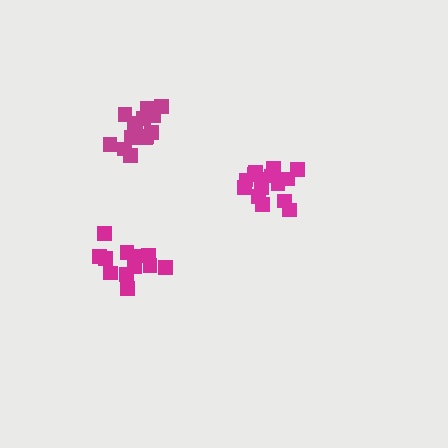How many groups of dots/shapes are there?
There are 3 groups.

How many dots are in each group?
Group 1: 15 dots, Group 2: 14 dots, Group 3: 12 dots (41 total).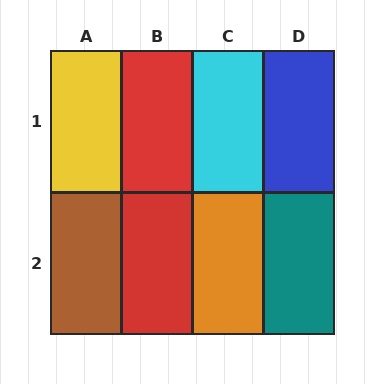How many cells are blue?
1 cell is blue.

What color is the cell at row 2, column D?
Teal.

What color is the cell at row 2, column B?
Red.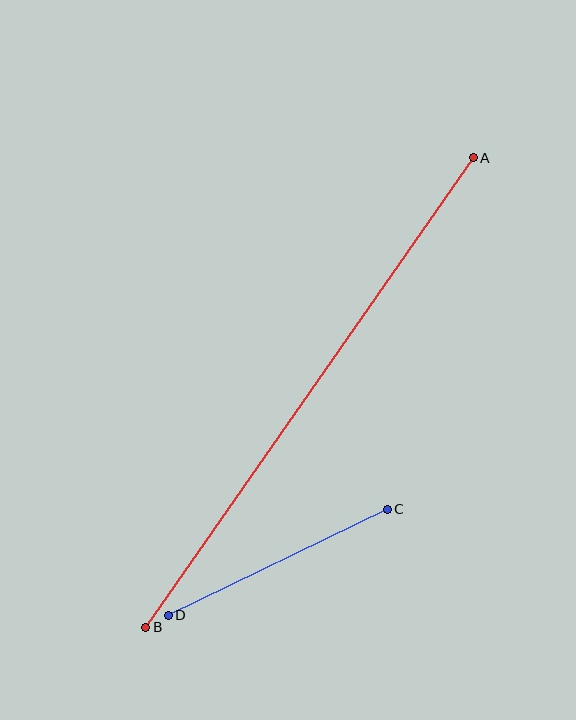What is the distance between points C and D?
The distance is approximately 243 pixels.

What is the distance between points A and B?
The distance is approximately 572 pixels.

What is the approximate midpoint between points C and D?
The midpoint is at approximately (278, 562) pixels.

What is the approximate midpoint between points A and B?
The midpoint is at approximately (310, 393) pixels.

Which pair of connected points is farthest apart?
Points A and B are farthest apart.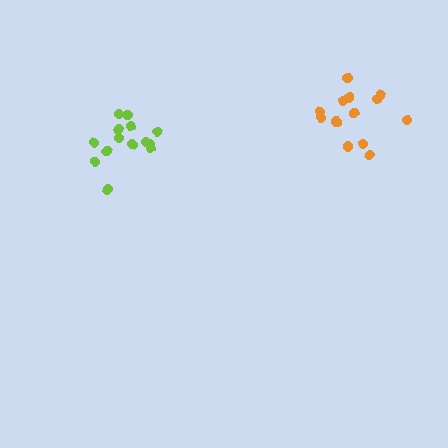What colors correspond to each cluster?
The clusters are colored: orange, lime.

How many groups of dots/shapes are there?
There are 2 groups.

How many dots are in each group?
Group 1: 13 dots, Group 2: 14 dots (27 total).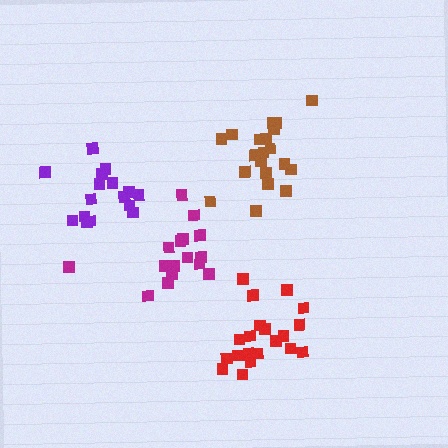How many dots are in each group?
Group 1: 20 dots, Group 2: 20 dots, Group 3: 16 dots, Group 4: 16 dots (72 total).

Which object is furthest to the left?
The purple cluster is leftmost.